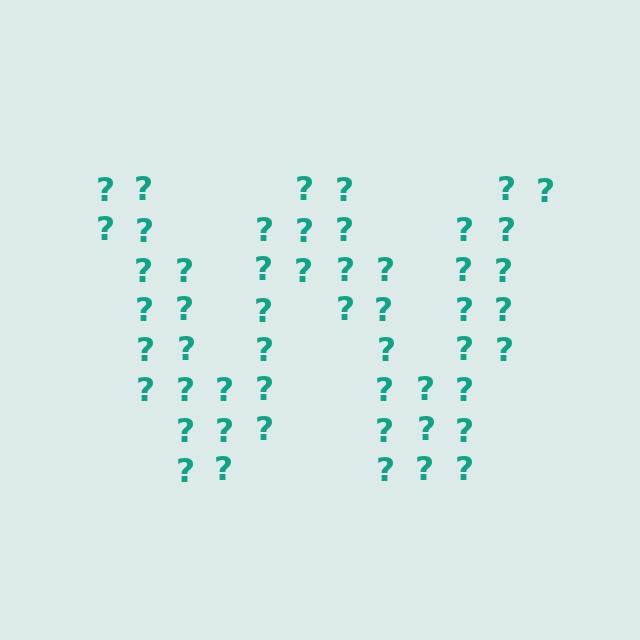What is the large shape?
The large shape is the letter W.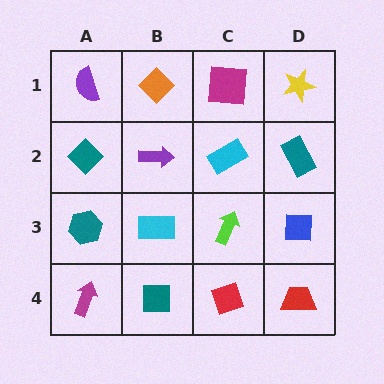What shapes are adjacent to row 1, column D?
A teal rectangle (row 2, column D), a magenta square (row 1, column C).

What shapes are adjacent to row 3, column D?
A teal rectangle (row 2, column D), a red trapezoid (row 4, column D), a lime arrow (row 3, column C).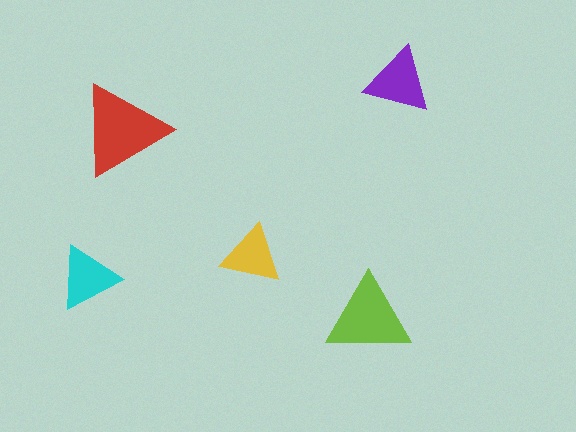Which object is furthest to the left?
The cyan triangle is leftmost.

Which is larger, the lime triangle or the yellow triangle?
The lime one.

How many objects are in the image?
There are 5 objects in the image.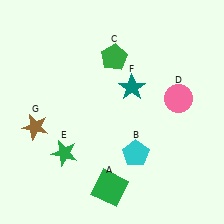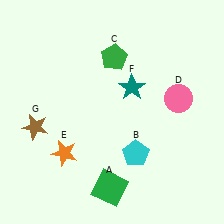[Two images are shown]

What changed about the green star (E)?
In Image 1, E is green. In Image 2, it changed to orange.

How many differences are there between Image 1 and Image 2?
There is 1 difference between the two images.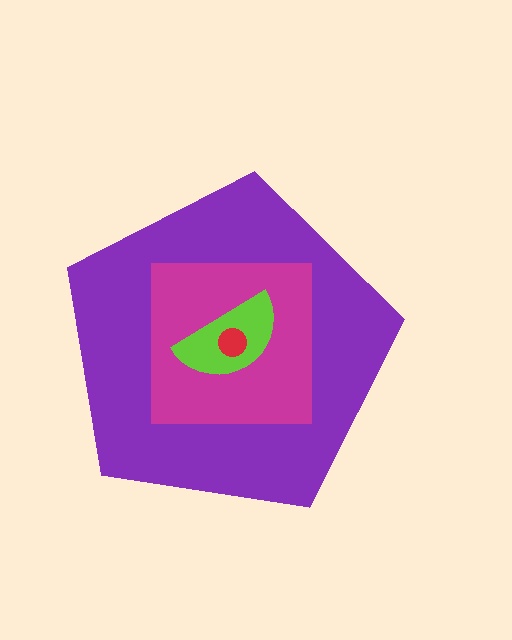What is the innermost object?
The red circle.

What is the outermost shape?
The purple pentagon.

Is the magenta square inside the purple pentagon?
Yes.